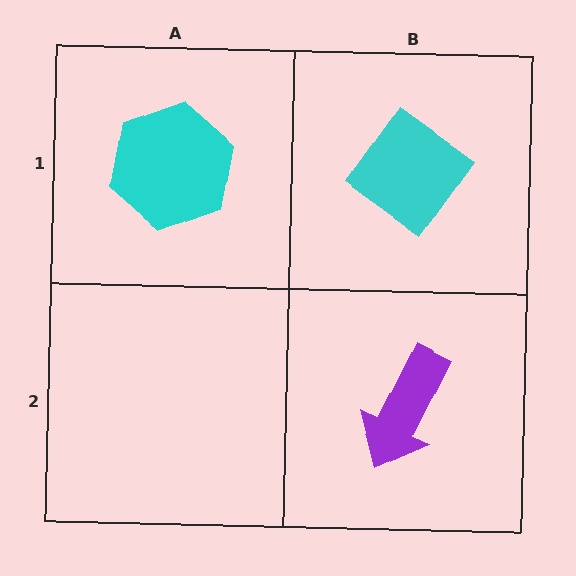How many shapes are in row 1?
2 shapes.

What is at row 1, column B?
A cyan diamond.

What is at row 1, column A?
A cyan hexagon.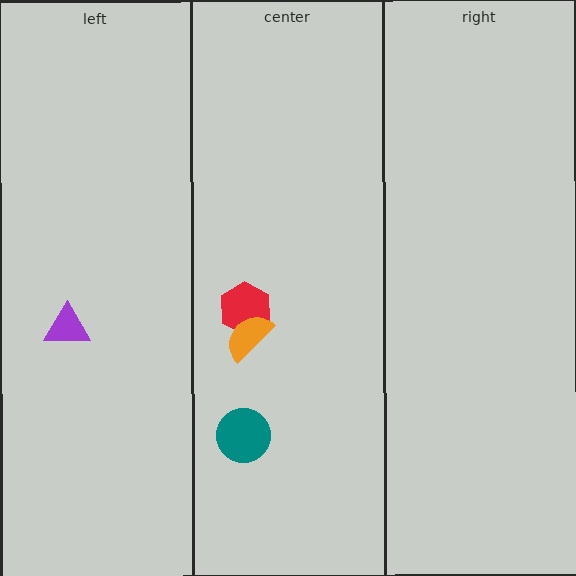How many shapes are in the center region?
3.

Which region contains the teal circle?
The center region.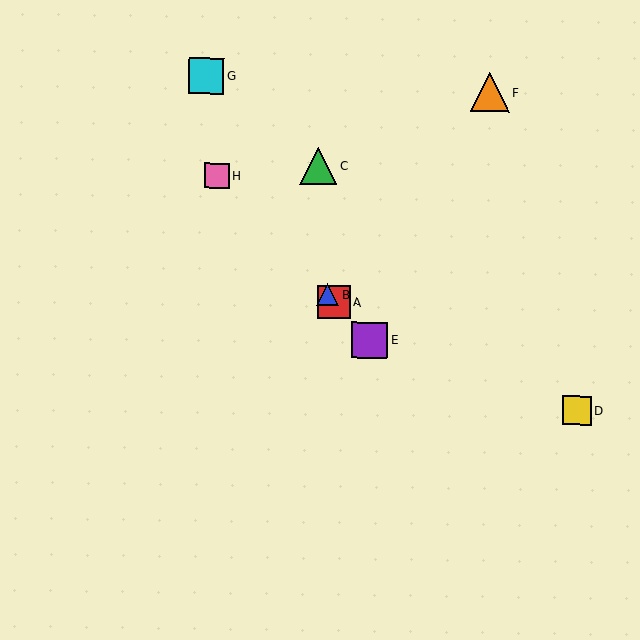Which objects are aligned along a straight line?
Objects A, B, E, H are aligned along a straight line.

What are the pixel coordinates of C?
Object C is at (318, 166).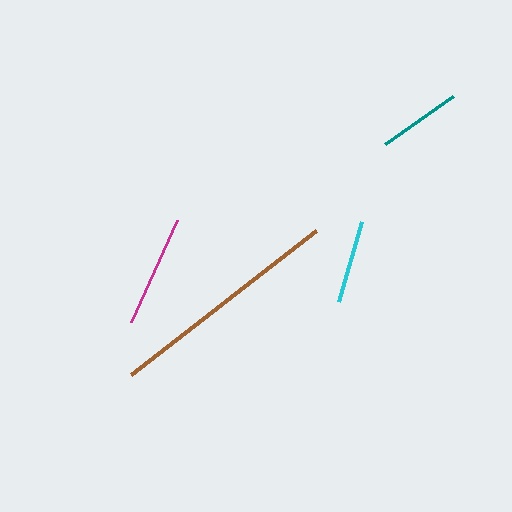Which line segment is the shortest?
The teal line is the shortest at approximately 84 pixels.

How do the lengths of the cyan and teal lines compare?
The cyan and teal lines are approximately the same length.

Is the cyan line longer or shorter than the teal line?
The cyan line is longer than the teal line.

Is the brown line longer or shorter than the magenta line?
The brown line is longer than the magenta line.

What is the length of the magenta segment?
The magenta segment is approximately 112 pixels long.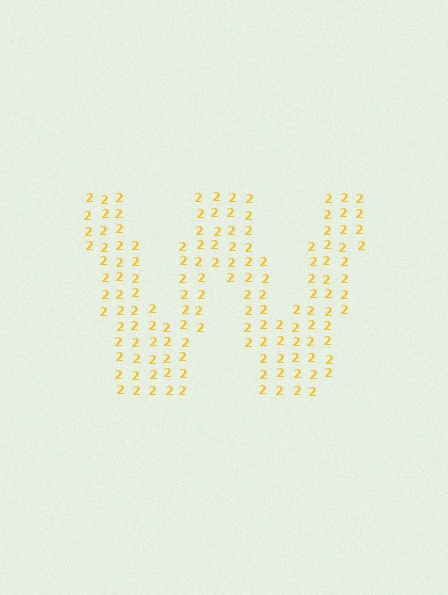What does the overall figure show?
The overall figure shows the letter W.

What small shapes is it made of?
It is made of small digit 2's.